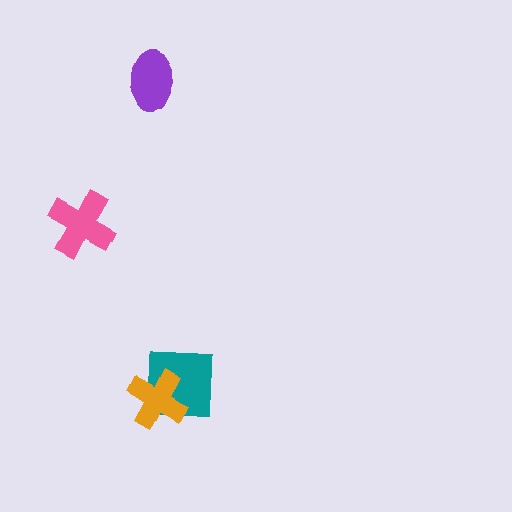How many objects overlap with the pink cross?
0 objects overlap with the pink cross.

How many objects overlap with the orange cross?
1 object overlaps with the orange cross.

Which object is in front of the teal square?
The orange cross is in front of the teal square.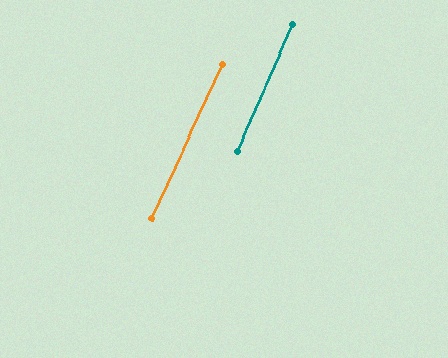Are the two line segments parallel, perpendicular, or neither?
Parallel — their directions differ by only 0.9°.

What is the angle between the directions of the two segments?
Approximately 1 degree.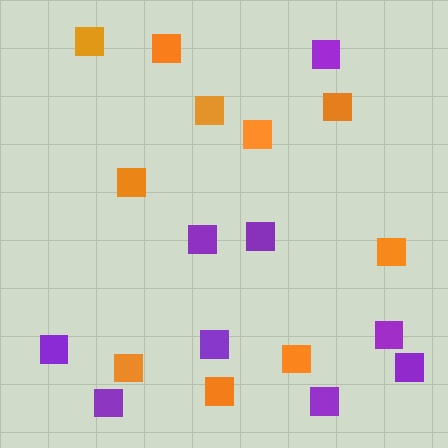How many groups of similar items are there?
There are 2 groups: one group of orange squares (10) and one group of purple squares (9).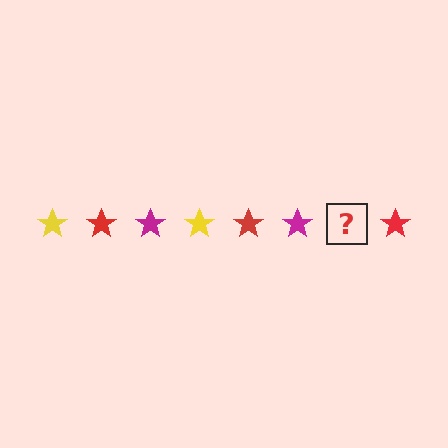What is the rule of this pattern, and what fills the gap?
The rule is that the pattern cycles through yellow, red, magenta stars. The gap should be filled with a yellow star.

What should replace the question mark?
The question mark should be replaced with a yellow star.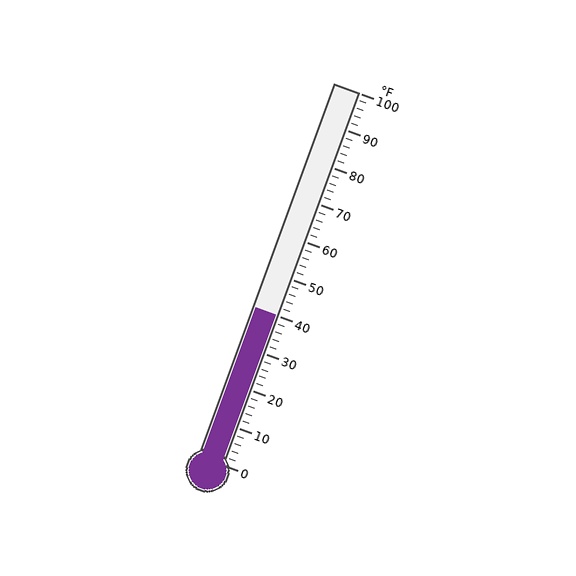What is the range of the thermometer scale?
The thermometer scale ranges from 0°F to 100°F.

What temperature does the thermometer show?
The thermometer shows approximately 40°F.